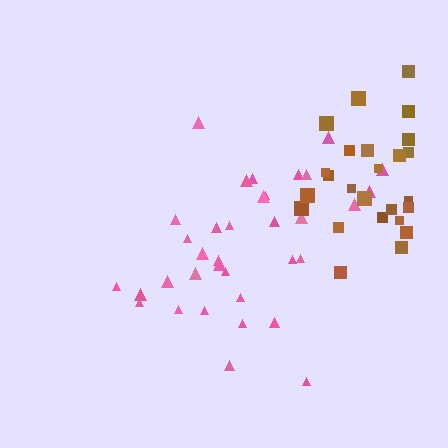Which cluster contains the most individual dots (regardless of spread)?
Pink (35).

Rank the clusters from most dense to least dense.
brown, pink.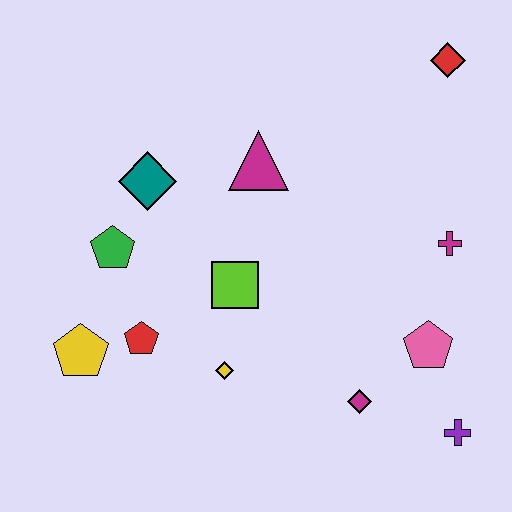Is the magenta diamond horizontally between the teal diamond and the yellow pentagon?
No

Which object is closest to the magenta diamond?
The pink pentagon is closest to the magenta diamond.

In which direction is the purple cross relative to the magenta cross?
The purple cross is below the magenta cross.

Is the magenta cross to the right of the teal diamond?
Yes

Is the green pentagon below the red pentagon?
No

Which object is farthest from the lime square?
The red diamond is farthest from the lime square.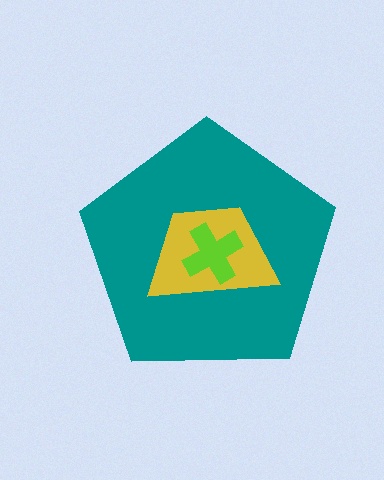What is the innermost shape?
The lime cross.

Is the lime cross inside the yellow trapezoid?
Yes.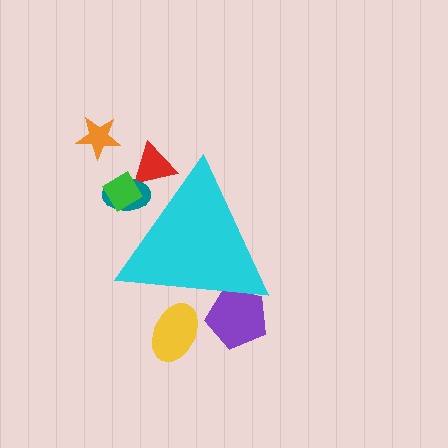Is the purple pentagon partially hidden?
Yes, the purple pentagon is partially hidden behind the cyan triangle.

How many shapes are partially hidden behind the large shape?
5 shapes are partially hidden.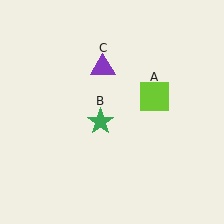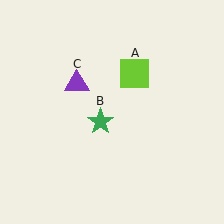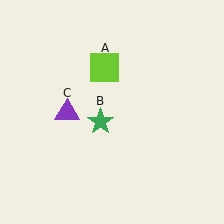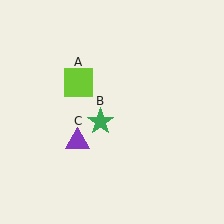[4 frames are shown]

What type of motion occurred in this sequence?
The lime square (object A), purple triangle (object C) rotated counterclockwise around the center of the scene.